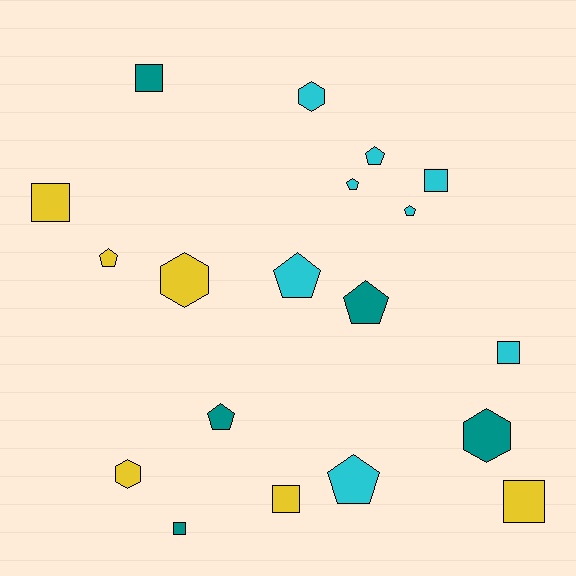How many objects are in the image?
There are 19 objects.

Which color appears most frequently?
Cyan, with 8 objects.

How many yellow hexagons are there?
There are 2 yellow hexagons.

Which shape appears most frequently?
Pentagon, with 8 objects.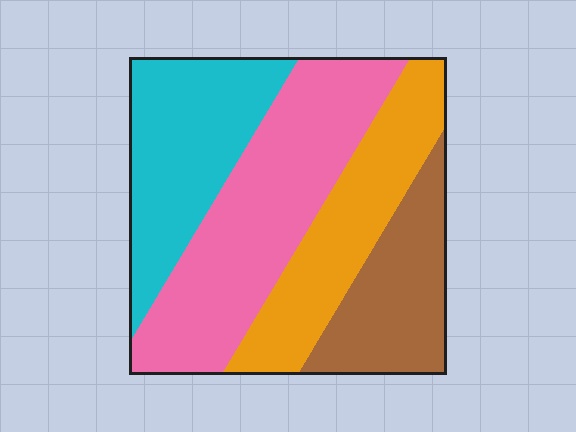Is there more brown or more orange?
Orange.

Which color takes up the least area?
Brown, at roughly 20%.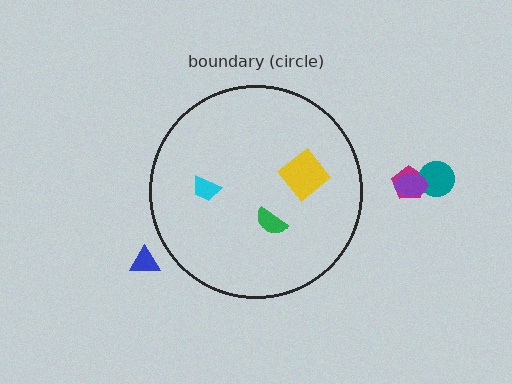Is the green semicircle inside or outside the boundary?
Inside.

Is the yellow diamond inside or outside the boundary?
Inside.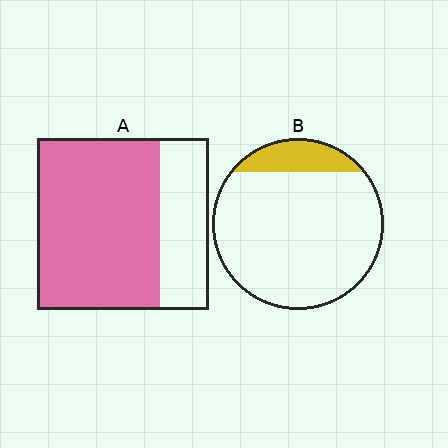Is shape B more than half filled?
No.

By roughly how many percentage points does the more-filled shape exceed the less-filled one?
By roughly 60 percentage points (A over B).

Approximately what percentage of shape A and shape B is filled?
A is approximately 70% and B is approximately 15%.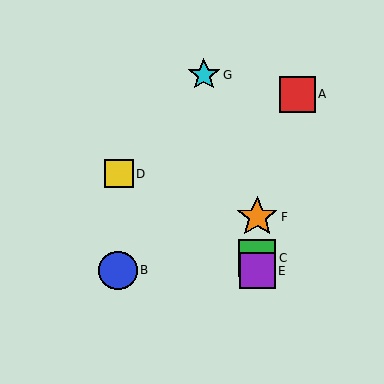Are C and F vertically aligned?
Yes, both are at x≈257.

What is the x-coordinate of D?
Object D is at x≈119.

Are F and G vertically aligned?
No, F is at x≈257 and G is at x≈204.